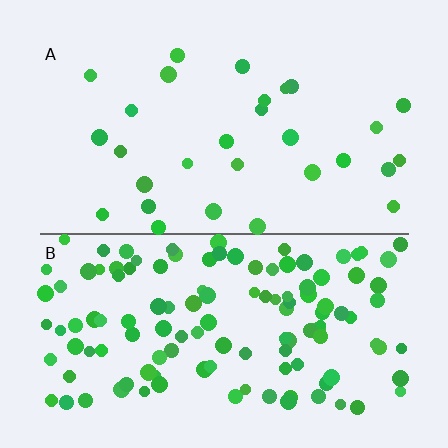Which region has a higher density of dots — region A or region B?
B (the bottom).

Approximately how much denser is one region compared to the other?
Approximately 4.2× — region B over region A.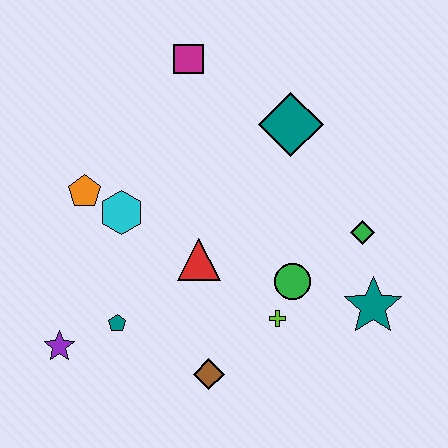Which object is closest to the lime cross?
The green circle is closest to the lime cross.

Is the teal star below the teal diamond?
Yes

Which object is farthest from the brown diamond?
The magenta square is farthest from the brown diamond.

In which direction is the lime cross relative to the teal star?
The lime cross is to the left of the teal star.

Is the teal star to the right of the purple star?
Yes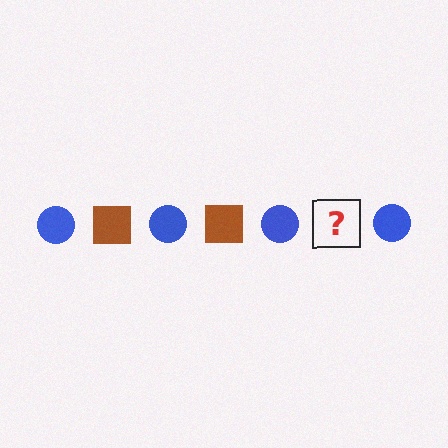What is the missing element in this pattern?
The missing element is a brown square.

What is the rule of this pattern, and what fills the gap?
The rule is that the pattern alternates between blue circle and brown square. The gap should be filled with a brown square.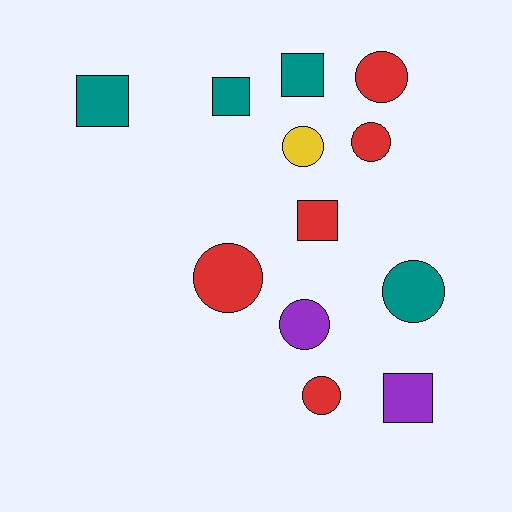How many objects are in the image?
There are 12 objects.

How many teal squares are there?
There are 3 teal squares.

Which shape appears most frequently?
Circle, with 7 objects.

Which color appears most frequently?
Red, with 5 objects.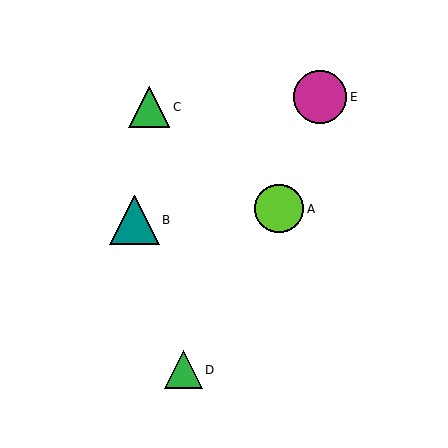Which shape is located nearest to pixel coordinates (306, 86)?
The magenta circle (labeled E) at (320, 97) is nearest to that location.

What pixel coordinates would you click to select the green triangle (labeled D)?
Click at (183, 370) to select the green triangle D.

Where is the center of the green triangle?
The center of the green triangle is at (149, 107).